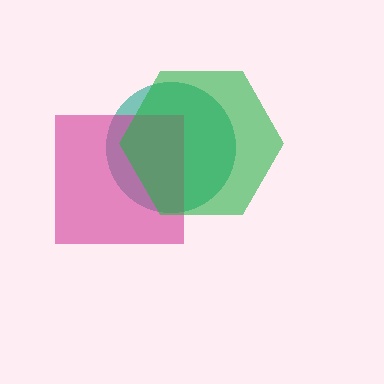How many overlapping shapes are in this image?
There are 3 overlapping shapes in the image.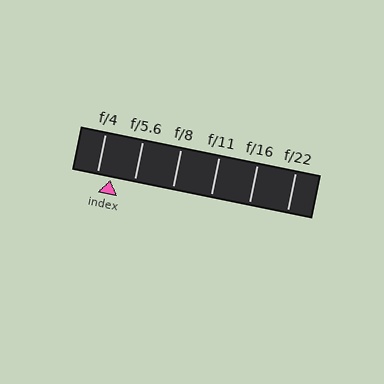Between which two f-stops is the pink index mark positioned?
The index mark is between f/4 and f/5.6.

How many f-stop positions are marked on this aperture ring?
There are 6 f-stop positions marked.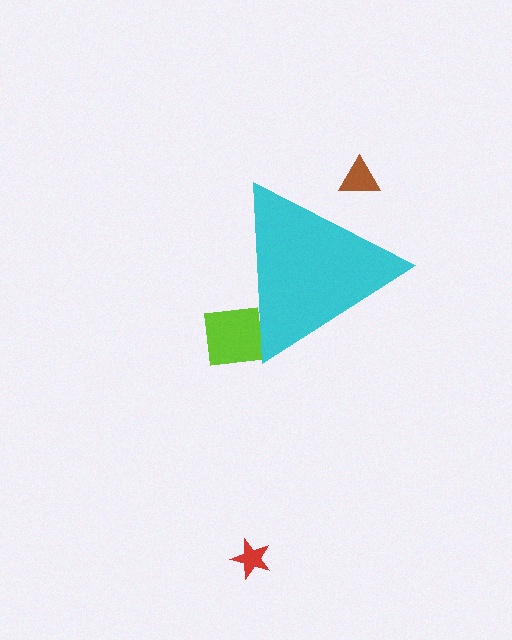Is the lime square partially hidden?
Yes, the lime square is partially hidden behind the cyan triangle.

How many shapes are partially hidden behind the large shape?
2 shapes are partially hidden.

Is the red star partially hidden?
No, the red star is fully visible.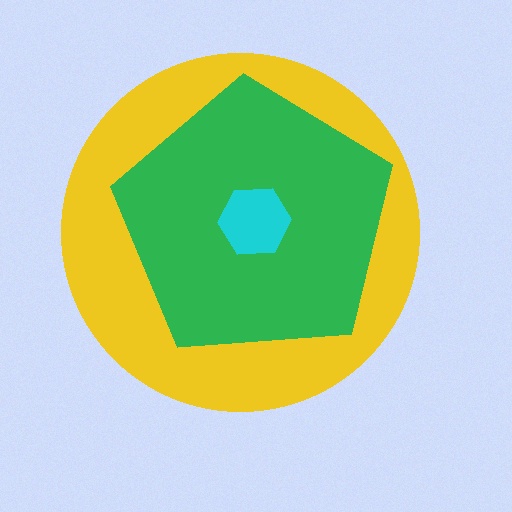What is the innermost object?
The cyan hexagon.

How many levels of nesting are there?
3.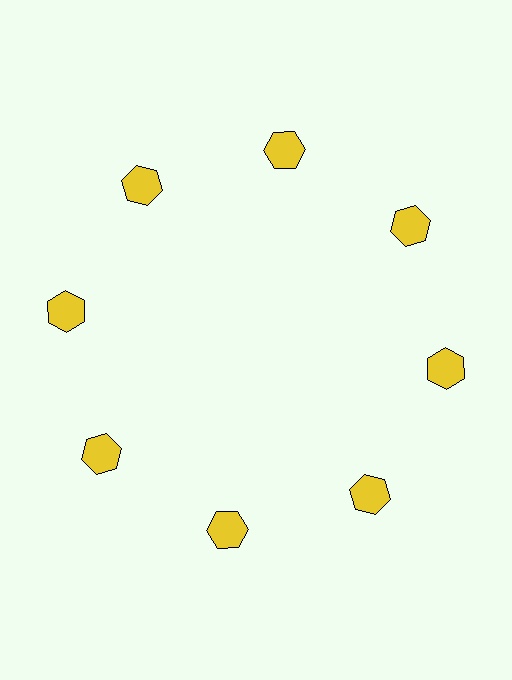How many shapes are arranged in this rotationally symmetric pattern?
There are 8 shapes, arranged in 8 groups of 1.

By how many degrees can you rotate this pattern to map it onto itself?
The pattern maps onto itself every 45 degrees of rotation.